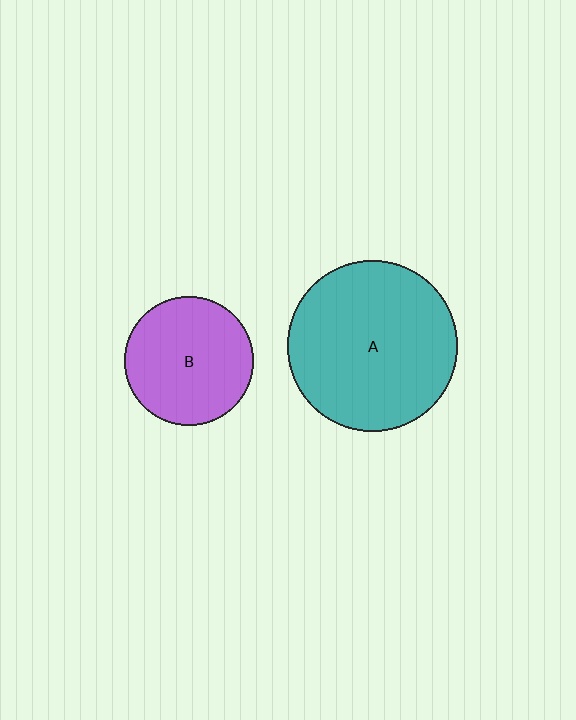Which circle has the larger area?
Circle A (teal).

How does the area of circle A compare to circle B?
Approximately 1.7 times.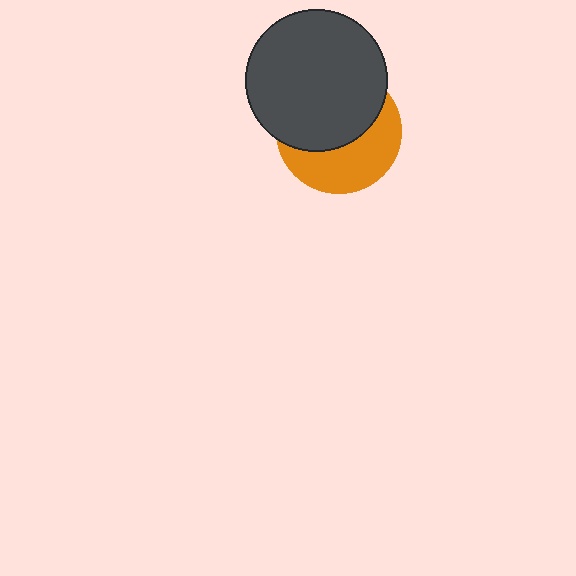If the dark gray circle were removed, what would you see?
You would see the complete orange circle.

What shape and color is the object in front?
The object in front is a dark gray circle.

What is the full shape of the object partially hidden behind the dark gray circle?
The partially hidden object is an orange circle.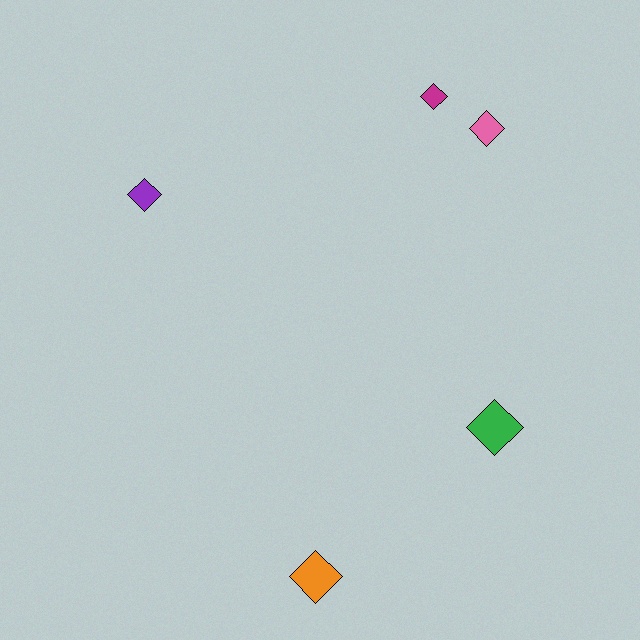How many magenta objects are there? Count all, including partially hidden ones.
There is 1 magenta object.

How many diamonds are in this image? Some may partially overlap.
There are 5 diamonds.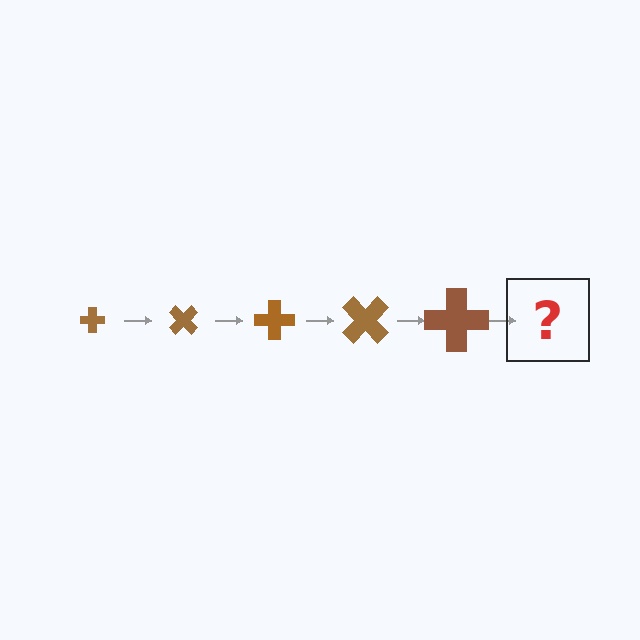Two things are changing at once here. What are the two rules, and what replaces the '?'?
The two rules are that the cross grows larger each step and it rotates 45 degrees each step. The '?' should be a cross, larger than the previous one and rotated 225 degrees from the start.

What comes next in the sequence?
The next element should be a cross, larger than the previous one and rotated 225 degrees from the start.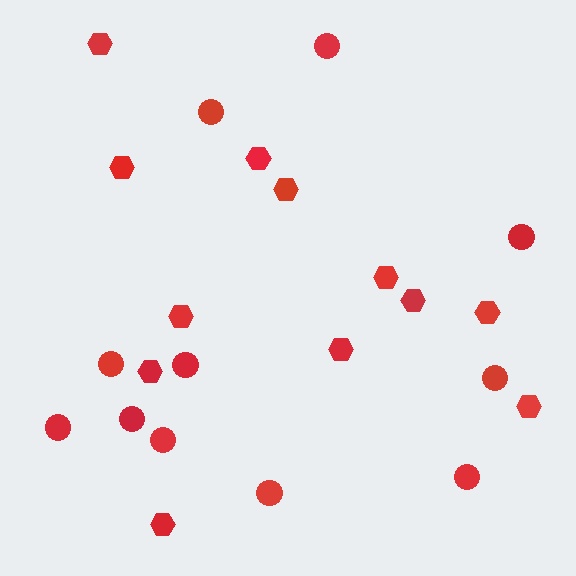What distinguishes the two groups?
There are 2 groups: one group of hexagons (12) and one group of circles (11).